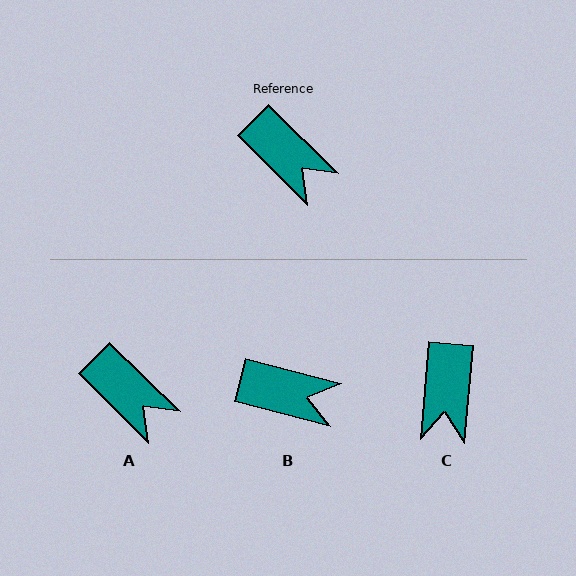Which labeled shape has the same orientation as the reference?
A.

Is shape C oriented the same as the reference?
No, it is off by about 50 degrees.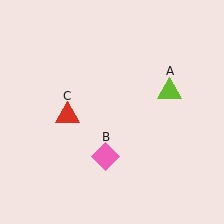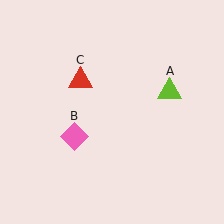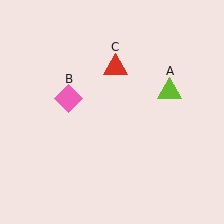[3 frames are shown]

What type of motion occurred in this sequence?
The pink diamond (object B), red triangle (object C) rotated clockwise around the center of the scene.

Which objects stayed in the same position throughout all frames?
Lime triangle (object A) remained stationary.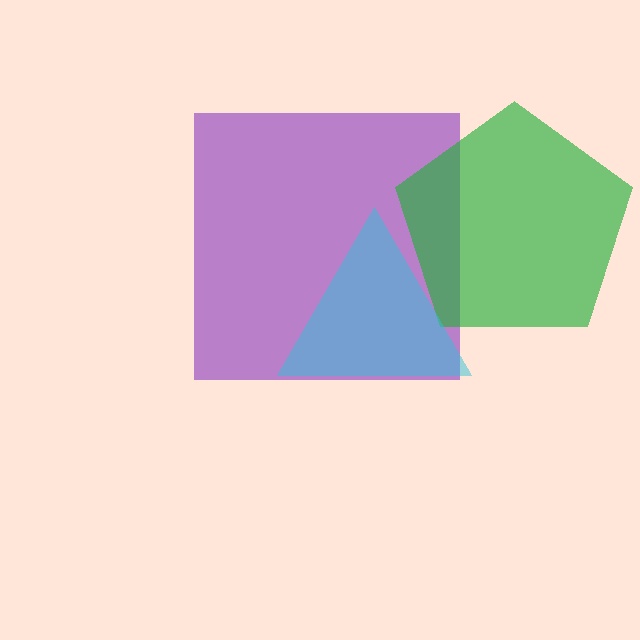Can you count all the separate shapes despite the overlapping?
Yes, there are 3 separate shapes.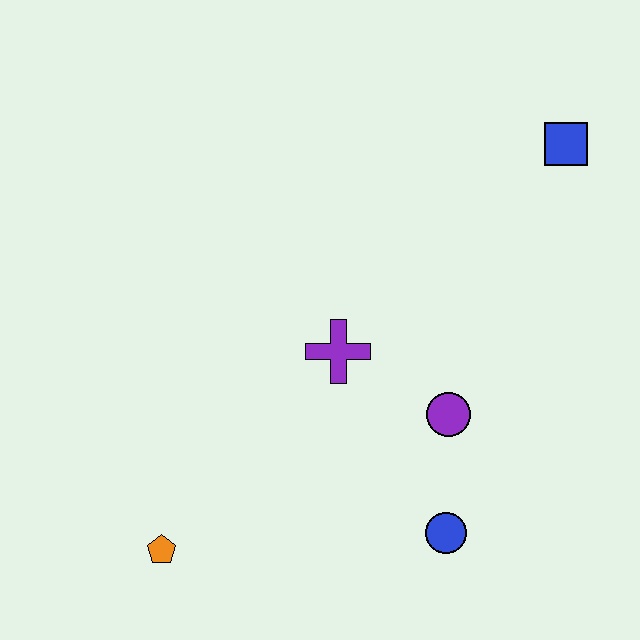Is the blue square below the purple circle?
No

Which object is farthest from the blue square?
The orange pentagon is farthest from the blue square.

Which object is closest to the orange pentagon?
The purple cross is closest to the orange pentagon.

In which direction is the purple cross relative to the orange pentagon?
The purple cross is above the orange pentagon.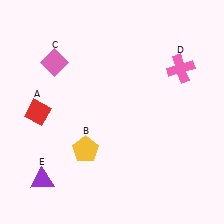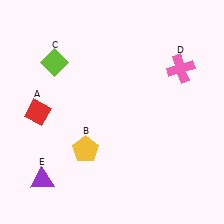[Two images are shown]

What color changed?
The diamond (C) changed from pink in Image 1 to lime in Image 2.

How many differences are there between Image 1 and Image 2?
There is 1 difference between the two images.